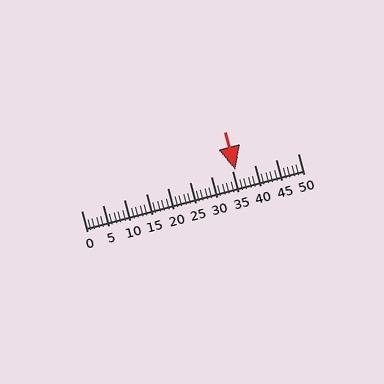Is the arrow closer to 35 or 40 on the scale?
The arrow is closer to 35.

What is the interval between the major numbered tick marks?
The major tick marks are spaced 5 units apart.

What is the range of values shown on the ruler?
The ruler shows values from 0 to 50.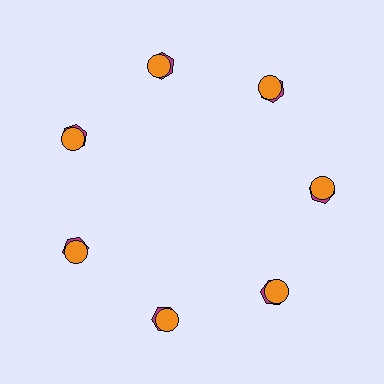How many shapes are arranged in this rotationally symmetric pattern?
There are 14 shapes, arranged in 7 groups of 2.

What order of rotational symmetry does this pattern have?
This pattern has 7-fold rotational symmetry.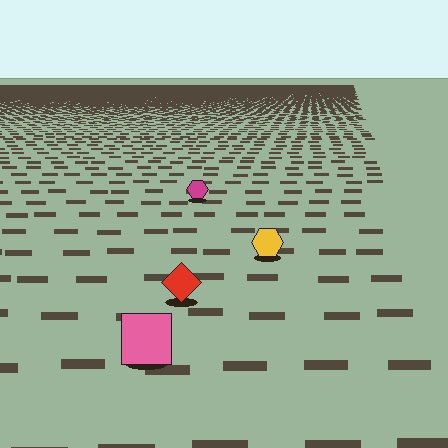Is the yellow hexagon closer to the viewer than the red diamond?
No. The red diamond is closer — you can tell from the texture gradient: the ground texture is coarser near it.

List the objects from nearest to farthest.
From nearest to farthest: the pink square, the red diamond, the yellow hexagon, the magenta hexagon.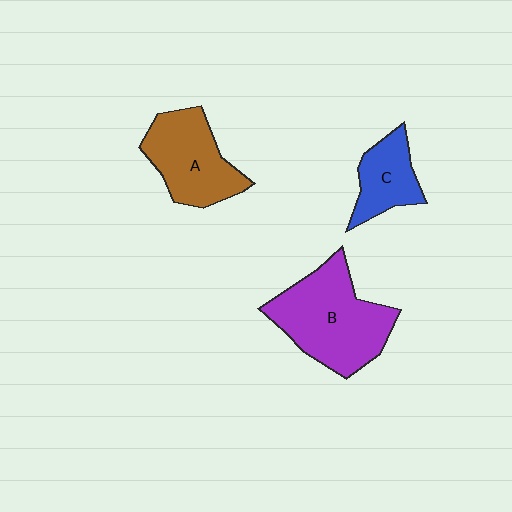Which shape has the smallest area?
Shape C (blue).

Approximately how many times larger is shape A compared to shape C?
Approximately 1.5 times.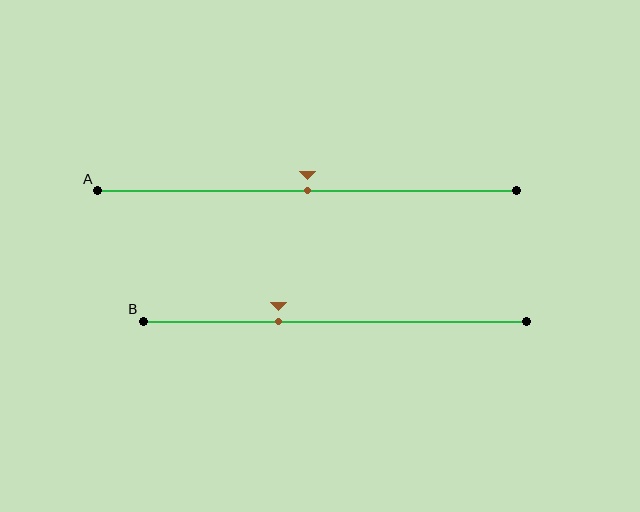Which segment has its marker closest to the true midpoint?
Segment A has its marker closest to the true midpoint.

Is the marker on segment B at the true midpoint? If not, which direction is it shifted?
No, the marker on segment B is shifted to the left by about 15% of the segment length.